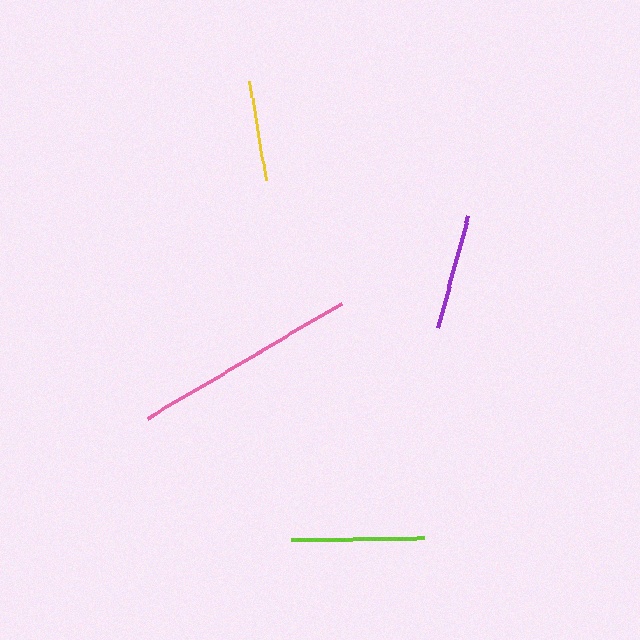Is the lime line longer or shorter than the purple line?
The lime line is longer than the purple line.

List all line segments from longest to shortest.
From longest to shortest: pink, lime, purple, yellow.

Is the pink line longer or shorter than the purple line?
The pink line is longer than the purple line.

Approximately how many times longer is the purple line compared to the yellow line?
The purple line is approximately 1.2 times the length of the yellow line.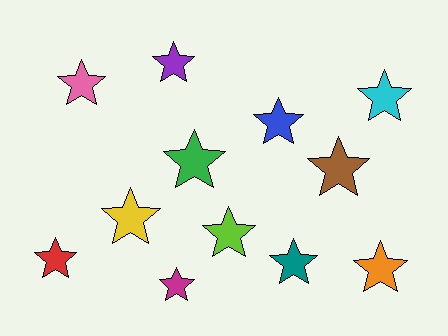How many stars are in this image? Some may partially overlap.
There are 12 stars.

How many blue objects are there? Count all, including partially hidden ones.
There is 1 blue object.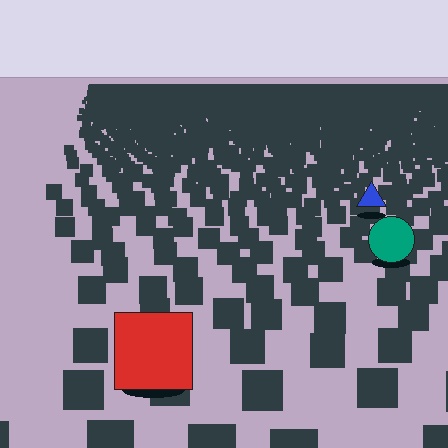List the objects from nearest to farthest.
From nearest to farthest: the red square, the teal circle, the blue triangle.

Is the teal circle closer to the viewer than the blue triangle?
Yes. The teal circle is closer — you can tell from the texture gradient: the ground texture is coarser near it.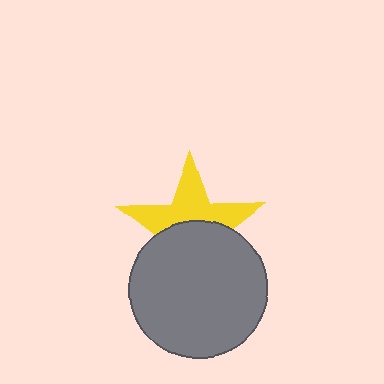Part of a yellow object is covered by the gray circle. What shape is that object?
It is a star.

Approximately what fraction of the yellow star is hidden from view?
Roughly 51% of the yellow star is hidden behind the gray circle.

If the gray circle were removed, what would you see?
You would see the complete yellow star.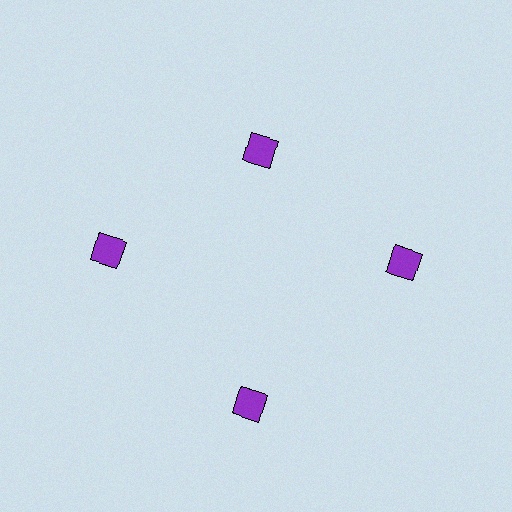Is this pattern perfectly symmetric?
No. The 4 purple squares are arranged in a ring, but one element near the 12 o'clock position is pulled inward toward the center, breaking the 4-fold rotational symmetry.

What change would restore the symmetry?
The symmetry would be restored by moving it outward, back onto the ring so that all 4 squares sit at equal angles and equal distance from the center.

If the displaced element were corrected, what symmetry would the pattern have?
It would have 4-fold rotational symmetry — the pattern would map onto itself every 90 degrees.